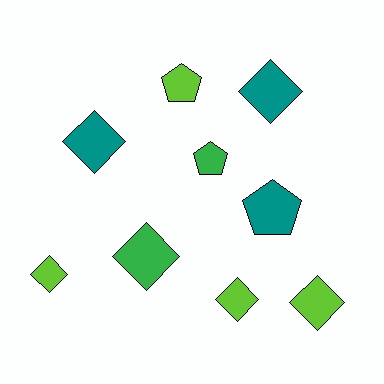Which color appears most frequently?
Lime, with 4 objects.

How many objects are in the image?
There are 9 objects.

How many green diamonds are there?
There is 1 green diamond.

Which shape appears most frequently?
Diamond, with 6 objects.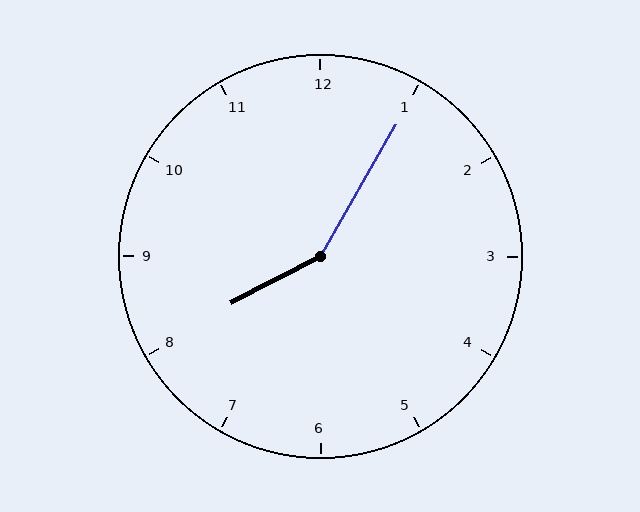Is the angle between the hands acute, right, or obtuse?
It is obtuse.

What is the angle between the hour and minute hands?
Approximately 148 degrees.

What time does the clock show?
8:05.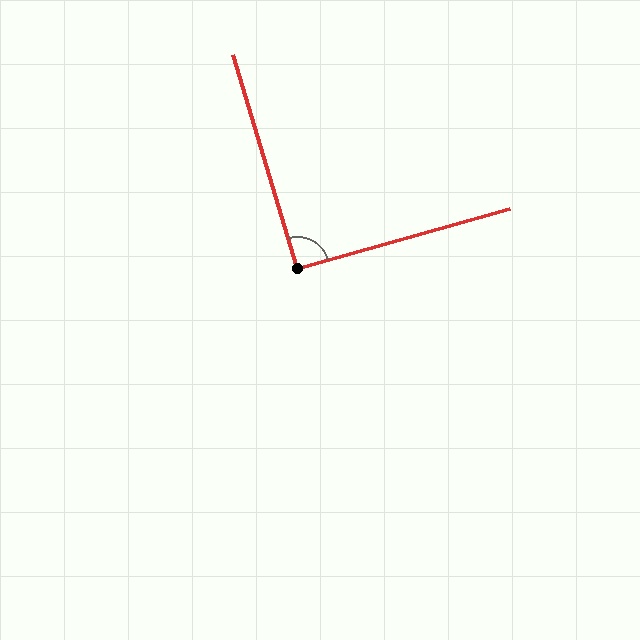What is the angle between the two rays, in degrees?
Approximately 91 degrees.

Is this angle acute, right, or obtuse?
It is approximately a right angle.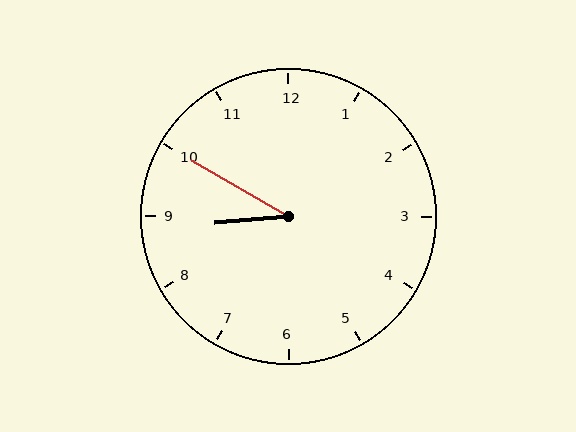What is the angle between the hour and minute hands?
Approximately 35 degrees.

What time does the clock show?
8:50.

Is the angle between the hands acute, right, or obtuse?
It is acute.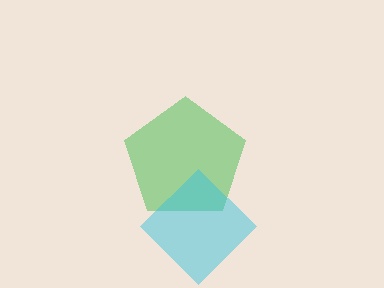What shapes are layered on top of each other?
The layered shapes are: a green pentagon, a cyan diamond.